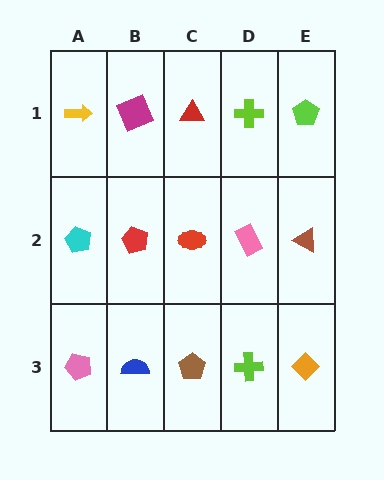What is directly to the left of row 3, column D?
A brown pentagon.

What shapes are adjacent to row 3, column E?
A brown triangle (row 2, column E), a lime cross (row 3, column D).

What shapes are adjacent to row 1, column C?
A red ellipse (row 2, column C), a magenta square (row 1, column B), a lime cross (row 1, column D).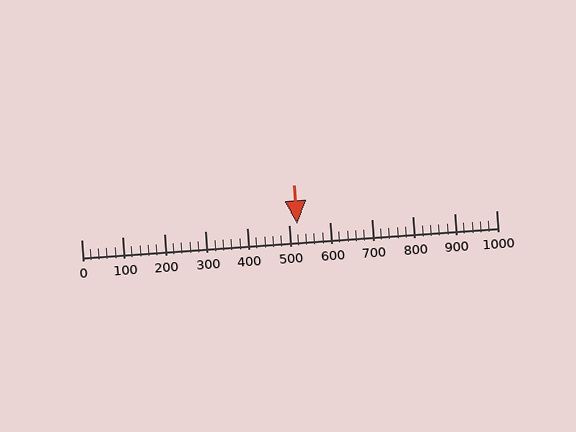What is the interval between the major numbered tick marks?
The major tick marks are spaced 100 units apart.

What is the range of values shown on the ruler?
The ruler shows values from 0 to 1000.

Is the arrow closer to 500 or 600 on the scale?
The arrow is closer to 500.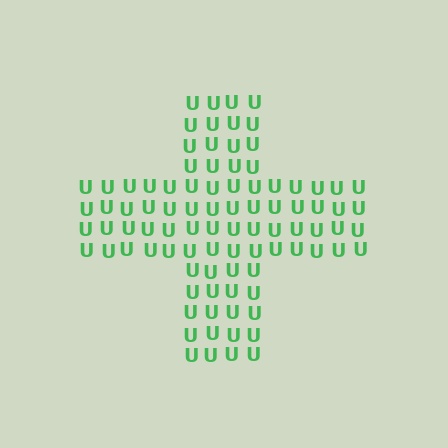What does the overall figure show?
The overall figure shows a cross.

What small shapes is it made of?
It is made of small letter U's.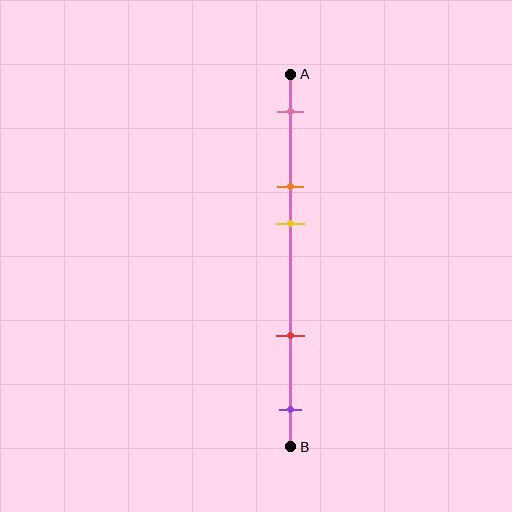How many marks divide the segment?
There are 5 marks dividing the segment.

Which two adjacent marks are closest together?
The orange and yellow marks are the closest adjacent pair.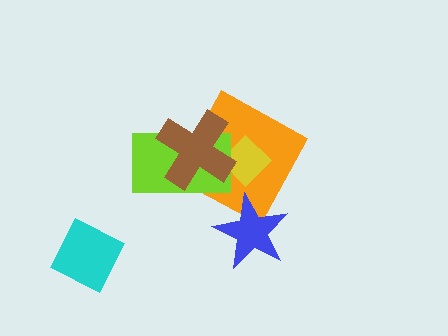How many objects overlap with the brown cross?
3 objects overlap with the brown cross.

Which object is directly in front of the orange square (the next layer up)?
The yellow diamond is directly in front of the orange square.